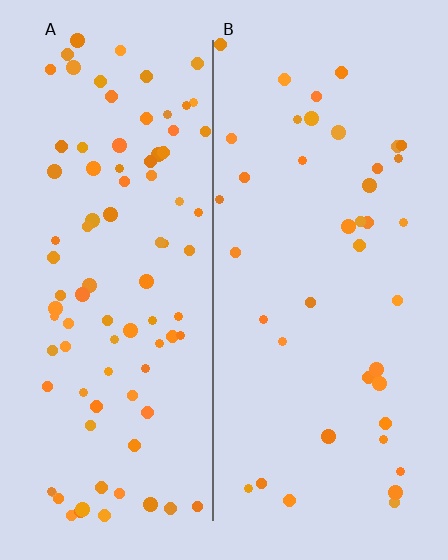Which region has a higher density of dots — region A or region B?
A (the left).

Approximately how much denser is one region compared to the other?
Approximately 2.2× — region A over region B.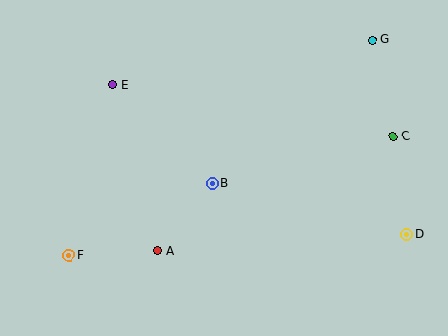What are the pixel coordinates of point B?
Point B is at (213, 183).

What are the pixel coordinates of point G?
Point G is at (372, 40).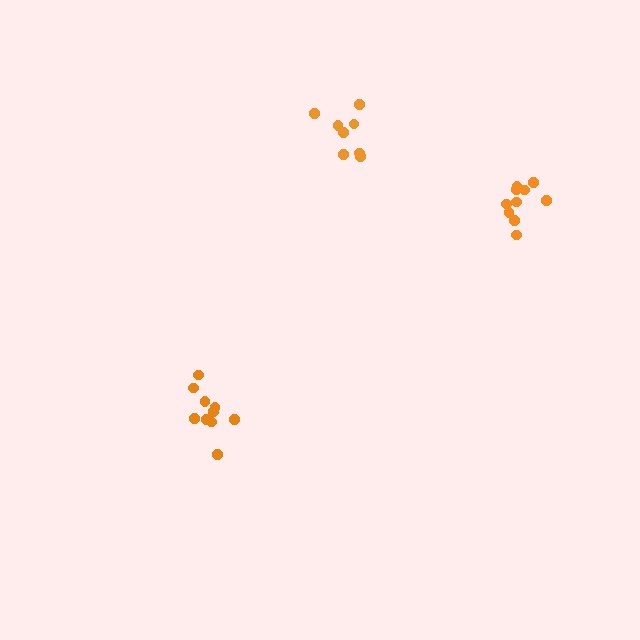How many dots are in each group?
Group 1: 10 dots, Group 2: 10 dots, Group 3: 8 dots (28 total).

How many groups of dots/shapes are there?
There are 3 groups.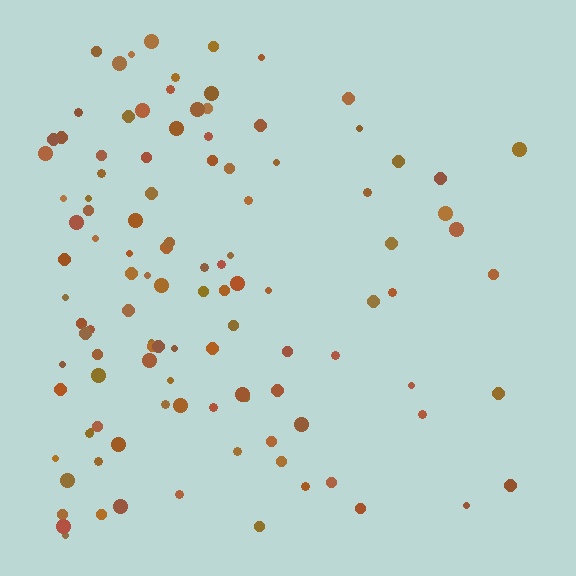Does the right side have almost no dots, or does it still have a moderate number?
Still a moderate number, just noticeably fewer than the left.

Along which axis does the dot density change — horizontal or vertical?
Horizontal.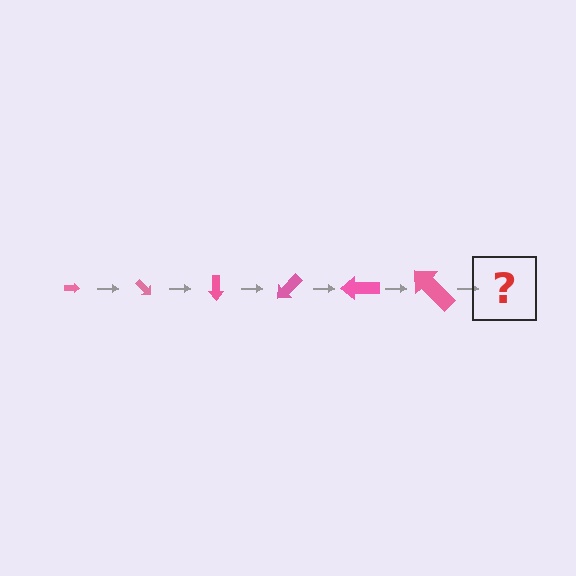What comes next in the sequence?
The next element should be an arrow, larger than the previous one and rotated 270 degrees from the start.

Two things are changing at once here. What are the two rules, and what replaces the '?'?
The two rules are that the arrow grows larger each step and it rotates 45 degrees each step. The '?' should be an arrow, larger than the previous one and rotated 270 degrees from the start.